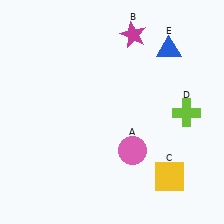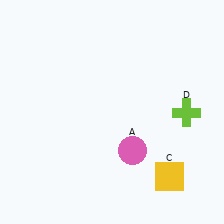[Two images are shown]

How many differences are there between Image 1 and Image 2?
There are 2 differences between the two images.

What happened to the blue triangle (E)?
The blue triangle (E) was removed in Image 2. It was in the top-right area of Image 1.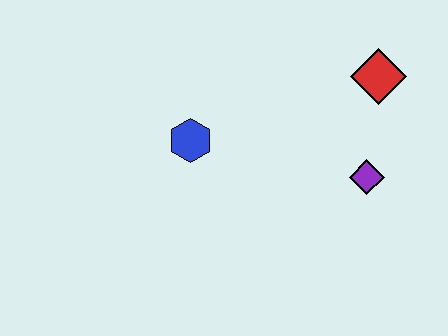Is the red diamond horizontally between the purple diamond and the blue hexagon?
No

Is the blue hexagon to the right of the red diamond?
No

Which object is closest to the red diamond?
The purple diamond is closest to the red diamond.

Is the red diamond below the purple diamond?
No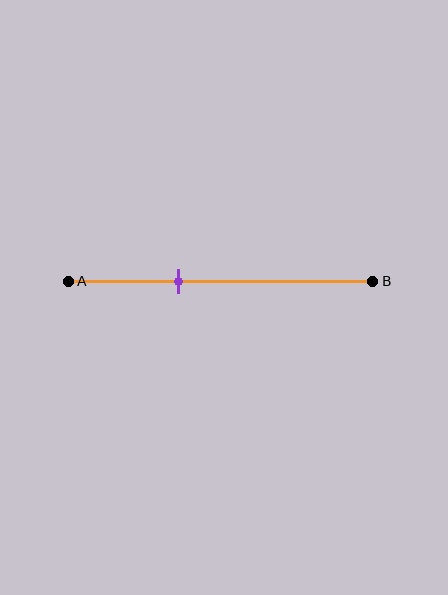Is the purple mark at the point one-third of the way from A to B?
Yes, the mark is approximately at the one-third point.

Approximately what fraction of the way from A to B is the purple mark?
The purple mark is approximately 35% of the way from A to B.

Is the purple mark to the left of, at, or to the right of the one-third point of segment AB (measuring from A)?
The purple mark is approximately at the one-third point of segment AB.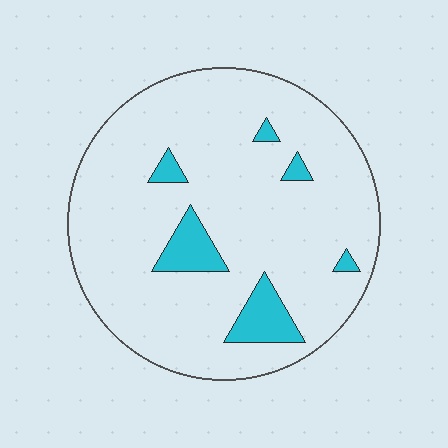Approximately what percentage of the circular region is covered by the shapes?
Approximately 10%.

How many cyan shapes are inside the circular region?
6.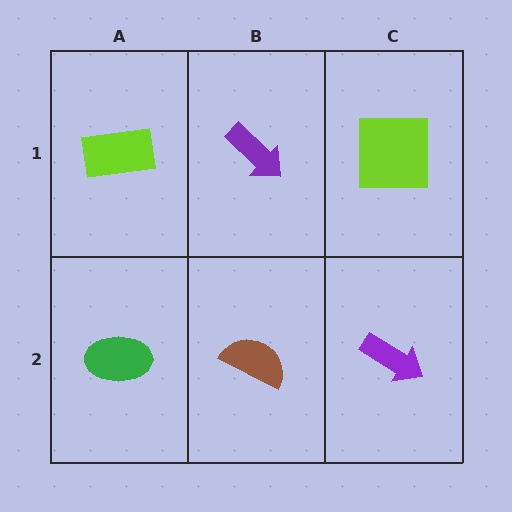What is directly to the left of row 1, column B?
A lime rectangle.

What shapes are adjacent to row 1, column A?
A green ellipse (row 2, column A), a purple arrow (row 1, column B).